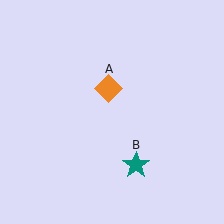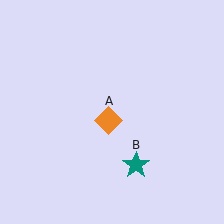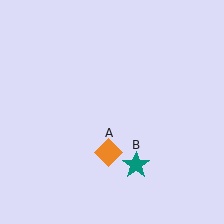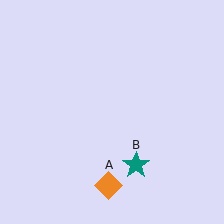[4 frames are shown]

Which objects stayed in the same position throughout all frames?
Teal star (object B) remained stationary.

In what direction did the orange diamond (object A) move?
The orange diamond (object A) moved down.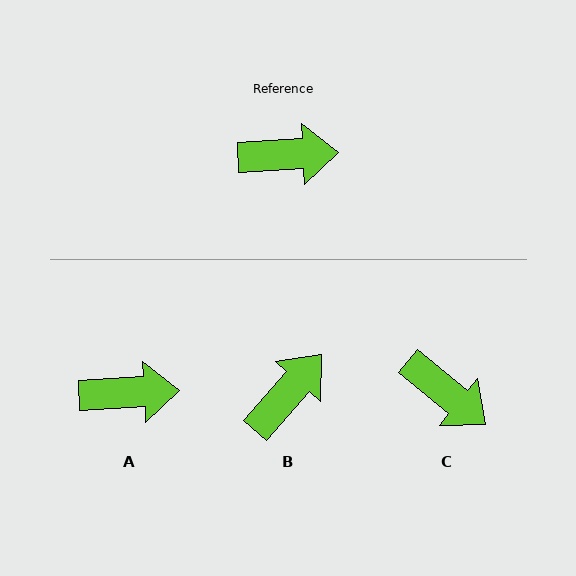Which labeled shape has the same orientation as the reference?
A.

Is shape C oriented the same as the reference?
No, it is off by about 42 degrees.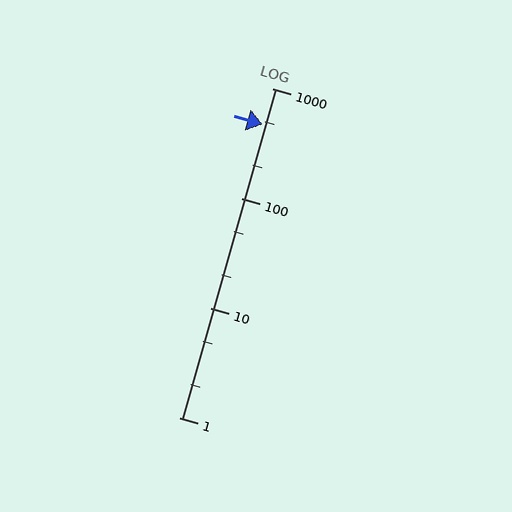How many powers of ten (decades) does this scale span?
The scale spans 3 decades, from 1 to 1000.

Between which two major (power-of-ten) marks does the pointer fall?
The pointer is between 100 and 1000.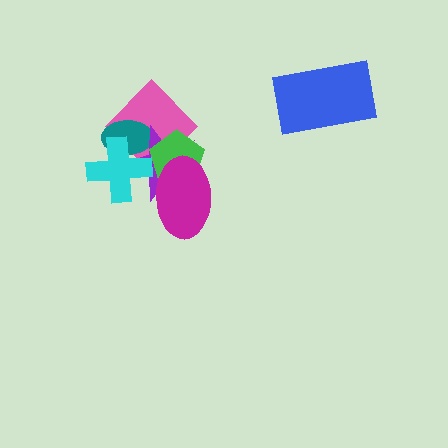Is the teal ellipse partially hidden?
Yes, it is partially covered by another shape.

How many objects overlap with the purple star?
5 objects overlap with the purple star.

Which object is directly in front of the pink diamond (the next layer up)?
The teal ellipse is directly in front of the pink diamond.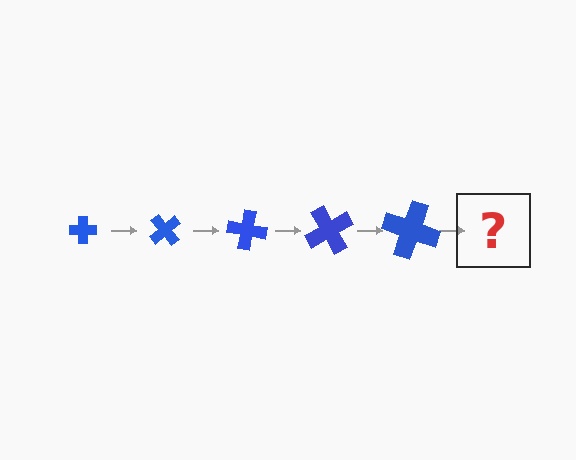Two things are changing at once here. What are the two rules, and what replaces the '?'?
The two rules are that the cross grows larger each step and it rotates 50 degrees each step. The '?' should be a cross, larger than the previous one and rotated 250 degrees from the start.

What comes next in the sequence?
The next element should be a cross, larger than the previous one and rotated 250 degrees from the start.